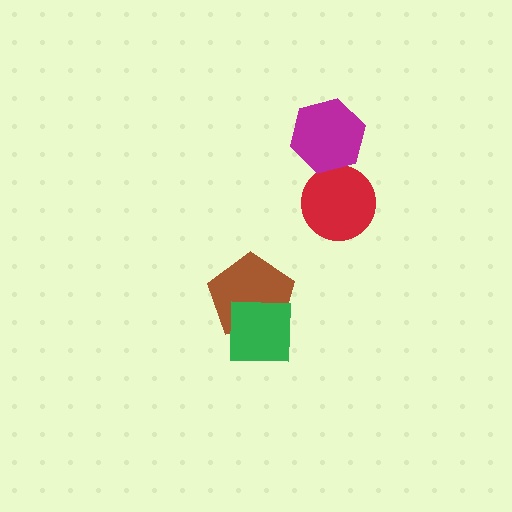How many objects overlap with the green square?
1 object overlaps with the green square.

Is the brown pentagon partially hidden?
Yes, it is partially covered by another shape.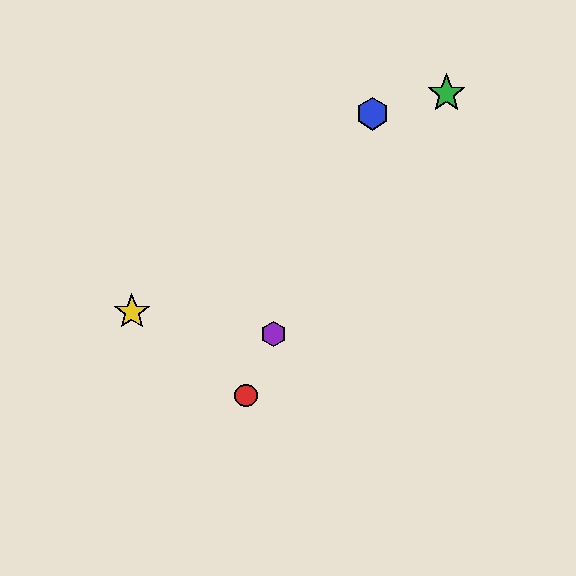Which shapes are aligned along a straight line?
The red circle, the blue hexagon, the purple hexagon are aligned along a straight line.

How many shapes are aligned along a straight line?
3 shapes (the red circle, the blue hexagon, the purple hexagon) are aligned along a straight line.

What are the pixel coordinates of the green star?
The green star is at (447, 93).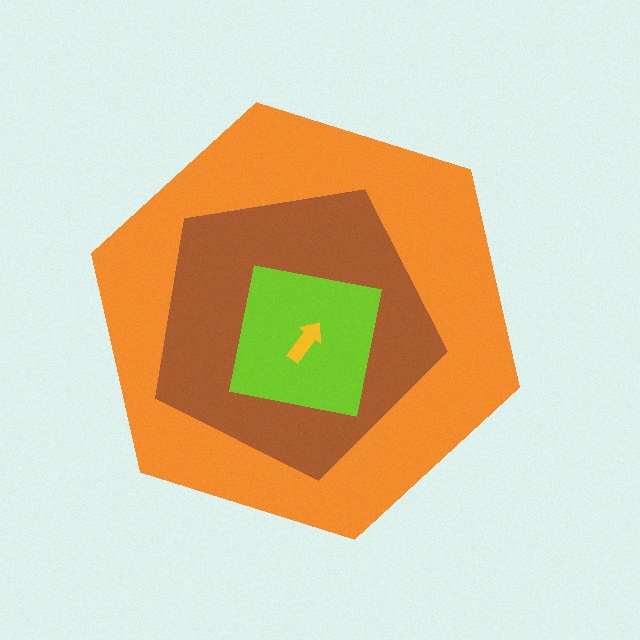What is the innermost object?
The yellow arrow.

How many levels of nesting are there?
4.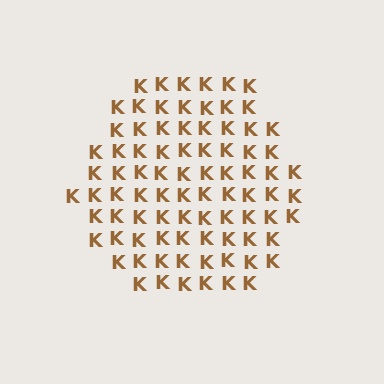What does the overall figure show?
The overall figure shows a hexagon.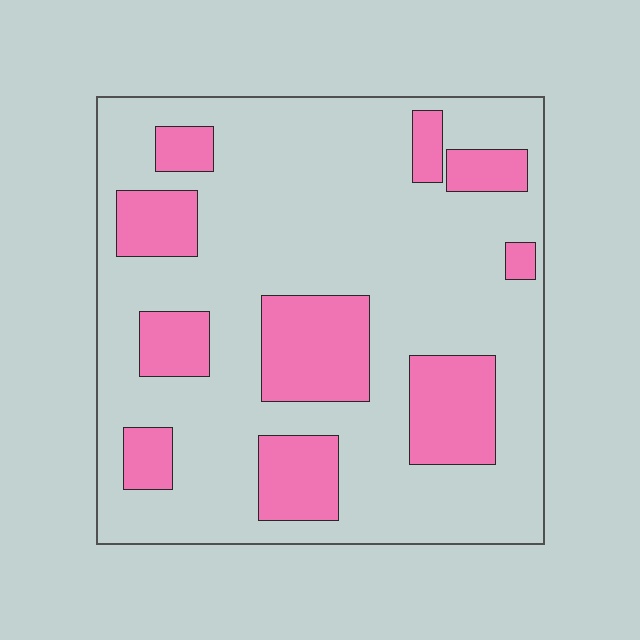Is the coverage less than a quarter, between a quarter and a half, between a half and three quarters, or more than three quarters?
Between a quarter and a half.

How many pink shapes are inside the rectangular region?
10.